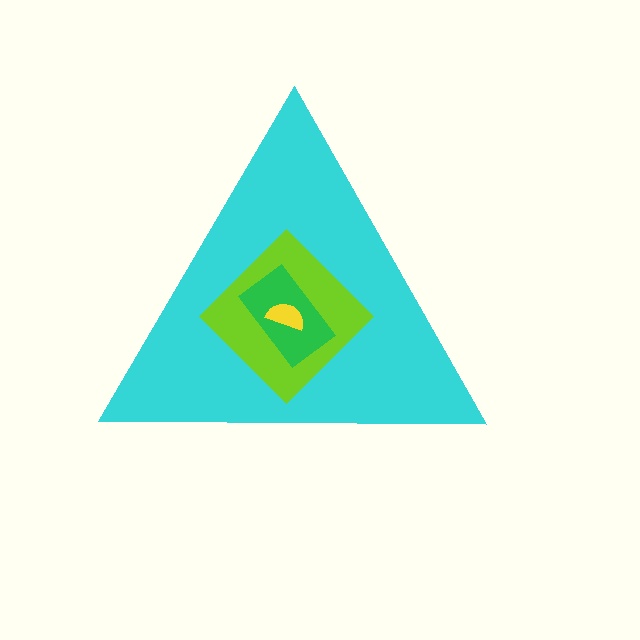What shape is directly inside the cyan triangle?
The lime diamond.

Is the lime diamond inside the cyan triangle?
Yes.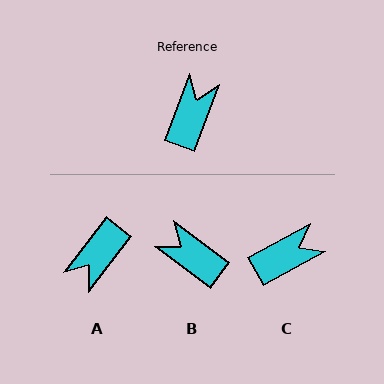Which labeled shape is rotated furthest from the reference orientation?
A, about 162 degrees away.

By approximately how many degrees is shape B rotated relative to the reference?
Approximately 74 degrees counter-clockwise.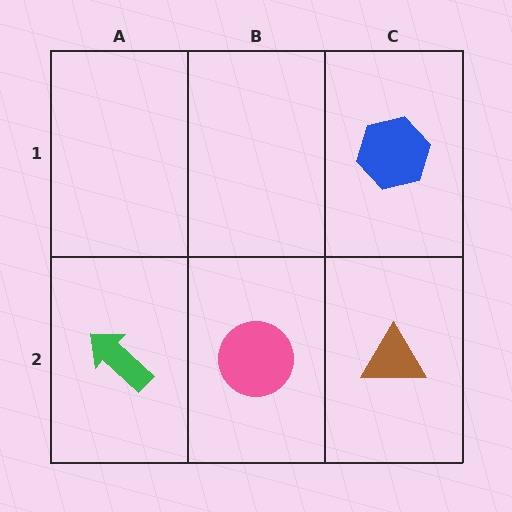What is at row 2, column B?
A pink circle.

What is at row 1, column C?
A blue hexagon.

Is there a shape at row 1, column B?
No, that cell is empty.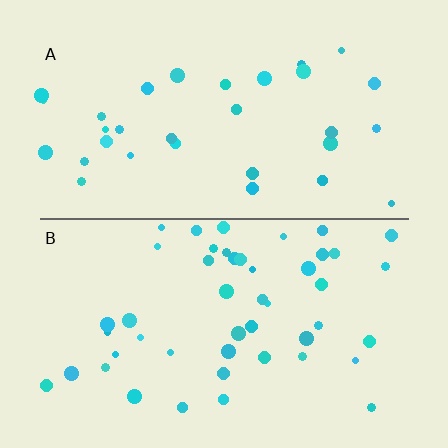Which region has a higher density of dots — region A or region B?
B (the bottom).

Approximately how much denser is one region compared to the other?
Approximately 1.5× — region B over region A.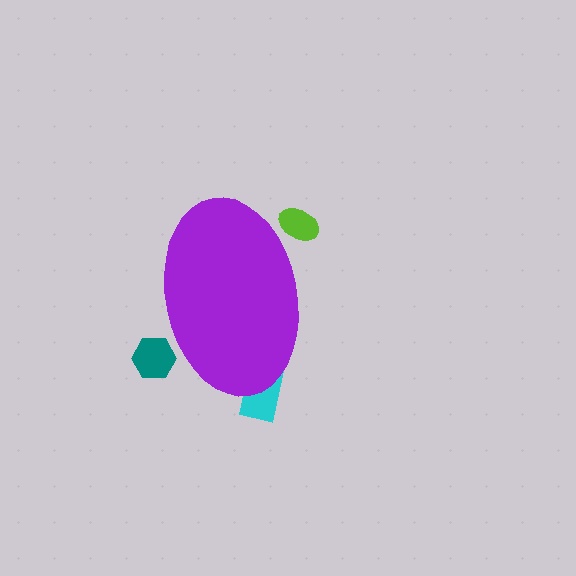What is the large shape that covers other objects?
A purple ellipse.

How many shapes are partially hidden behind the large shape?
3 shapes are partially hidden.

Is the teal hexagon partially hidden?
Yes, the teal hexagon is partially hidden behind the purple ellipse.